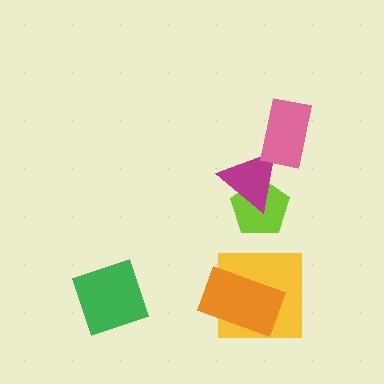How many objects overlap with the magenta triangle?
2 objects overlap with the magenta triangle.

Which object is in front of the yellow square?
The orange rectangle is in front of the yellow square.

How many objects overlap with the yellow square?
1 object overlaps with the yellow square.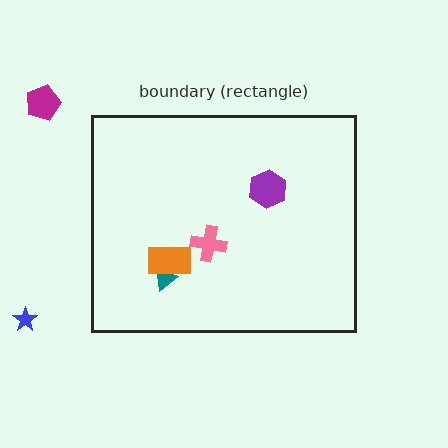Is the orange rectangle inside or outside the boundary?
Inside.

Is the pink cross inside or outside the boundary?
Inside.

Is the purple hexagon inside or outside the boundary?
Inside.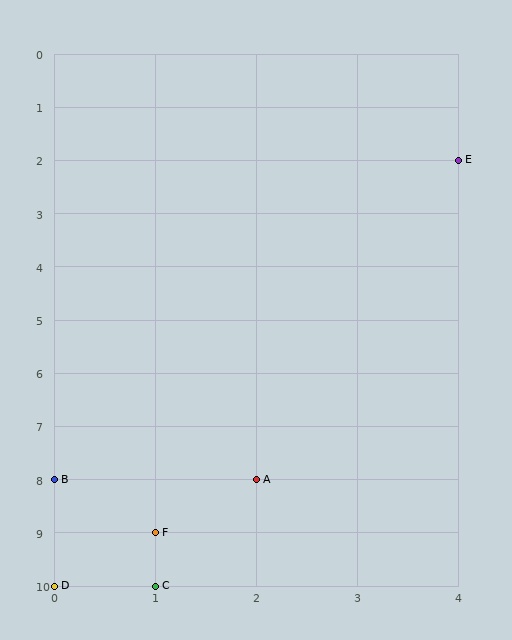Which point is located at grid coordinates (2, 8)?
Point A is at (2, 8).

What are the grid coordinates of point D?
Point D is at grid coordinates (0, 10).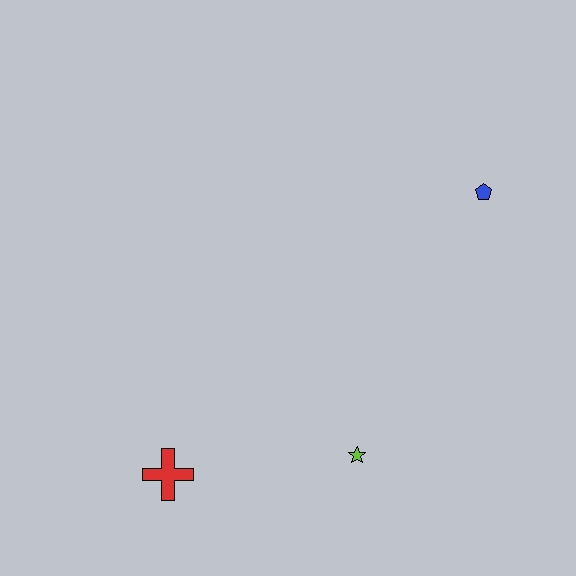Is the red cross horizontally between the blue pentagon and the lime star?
No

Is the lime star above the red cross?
Yes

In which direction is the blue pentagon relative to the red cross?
The blue pentagon is to the right of the red cross.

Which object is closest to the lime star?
The red cross is closest to the lime star.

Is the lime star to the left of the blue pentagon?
Yes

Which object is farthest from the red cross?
The blue pentagon is farthest from the red cross.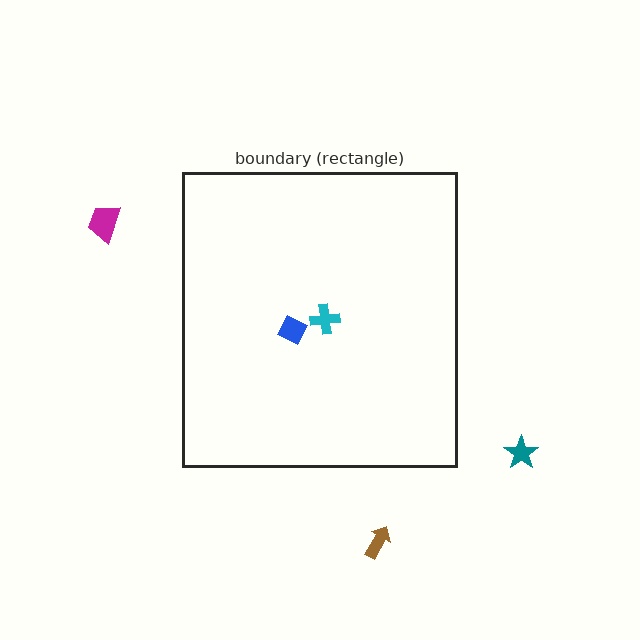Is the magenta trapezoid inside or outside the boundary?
Outside.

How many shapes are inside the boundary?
2 inside, 3 outside.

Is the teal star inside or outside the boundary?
Outside.